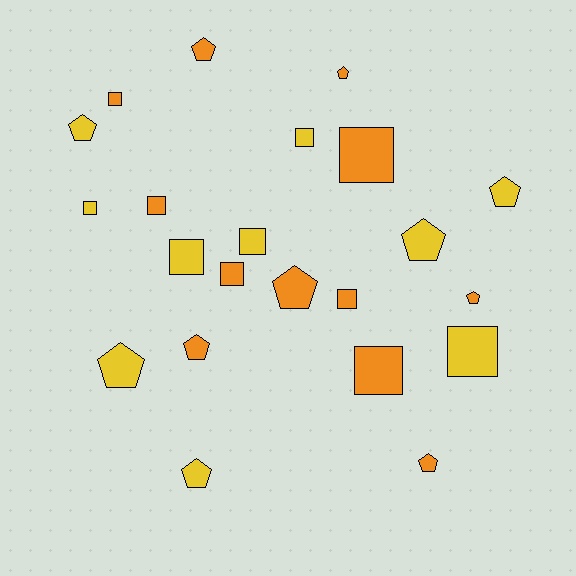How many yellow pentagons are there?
There are 5 yellow pentagons.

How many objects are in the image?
There are 22 objects.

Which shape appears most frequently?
Pentagon, with 11 objects.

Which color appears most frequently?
Orange, with 12 objects.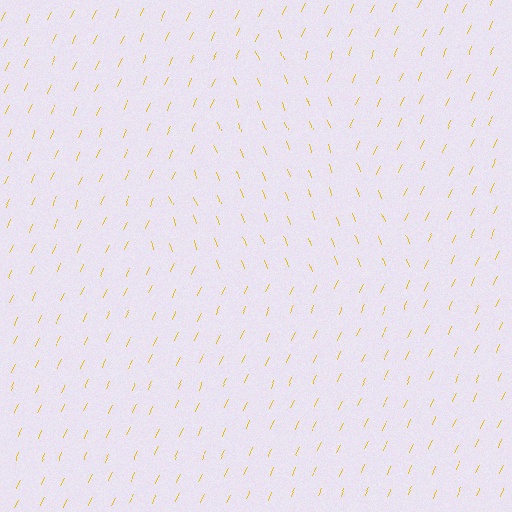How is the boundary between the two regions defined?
The boundary is defined purely by a change in line orientation (approximately 45 degrees difference). All lines are the same color and thickness.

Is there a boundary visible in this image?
Yes, there is a texture boundary formed by a change in line orientation.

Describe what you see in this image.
The image is filled with small yellow line segments. A triangle region in the image has lines oriented differently from the surrounding lines, creating a visible texture boundary.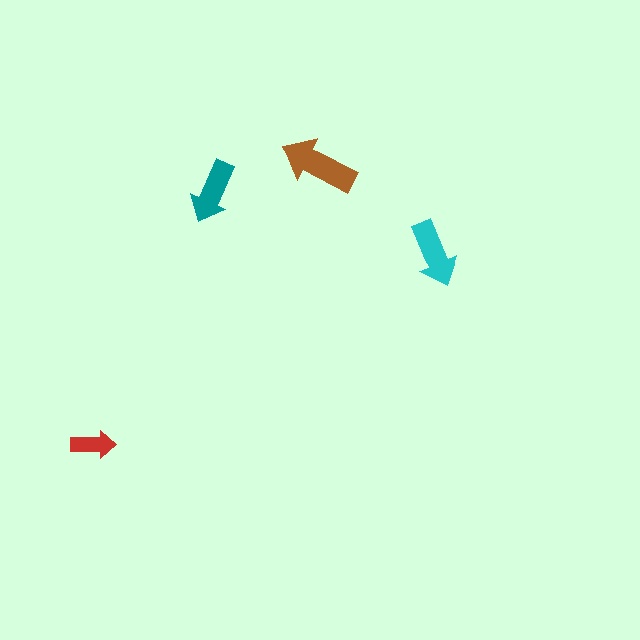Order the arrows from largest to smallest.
the brown one, the cyan one, the teal one, the red one.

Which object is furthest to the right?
The cyan arrow is rightmost.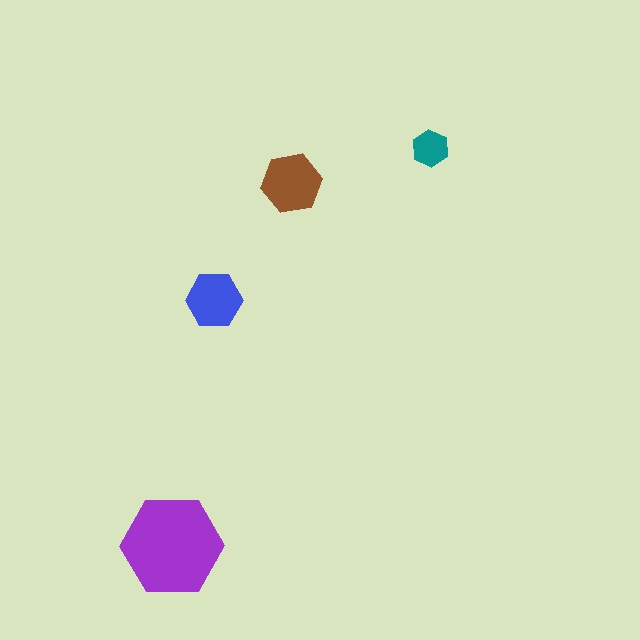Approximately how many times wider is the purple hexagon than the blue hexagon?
About 2 times wider.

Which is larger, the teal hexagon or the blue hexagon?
The blue one.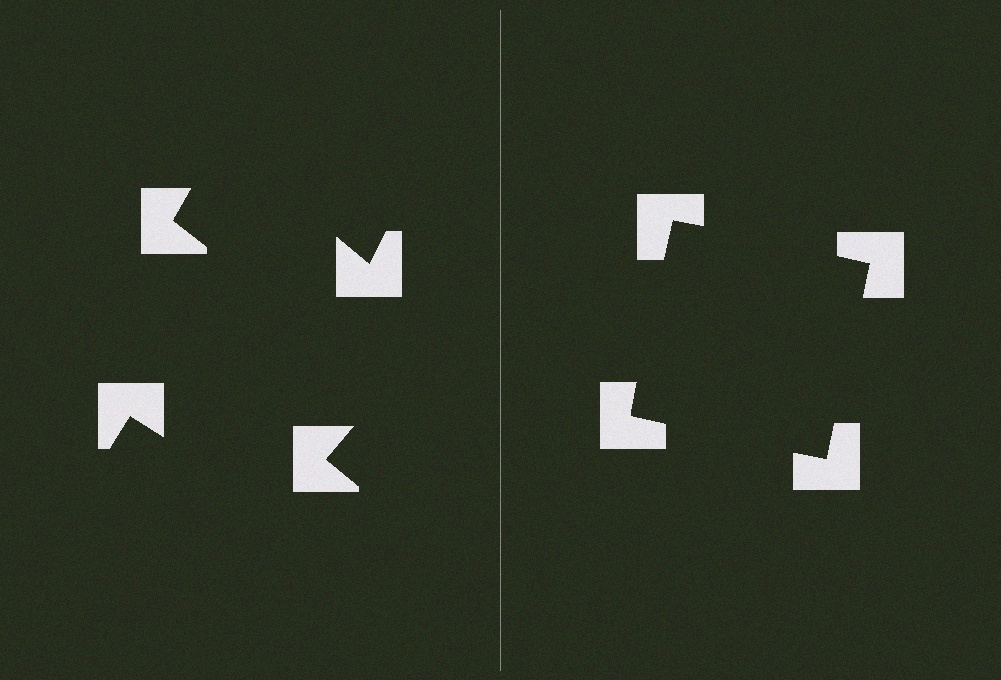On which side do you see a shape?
An illusory square appears on the right side. On the left side the wedge cuts are rotated, so no coherent shape forms.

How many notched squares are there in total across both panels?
8 — 4 on each side.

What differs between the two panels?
The notched squares are positioned identically on both sides; only the wedge orientations differ. On the right they align to a square; on the left they are misaligned.